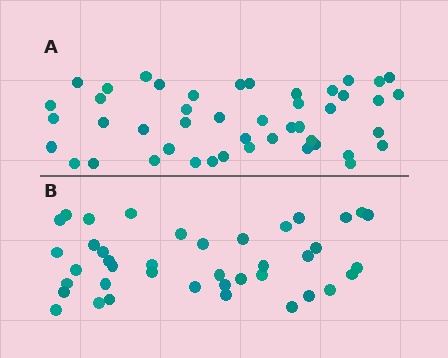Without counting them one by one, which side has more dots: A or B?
Region A (the top region) has more dots.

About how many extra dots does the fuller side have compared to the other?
Region A has about 6 more dots than region B.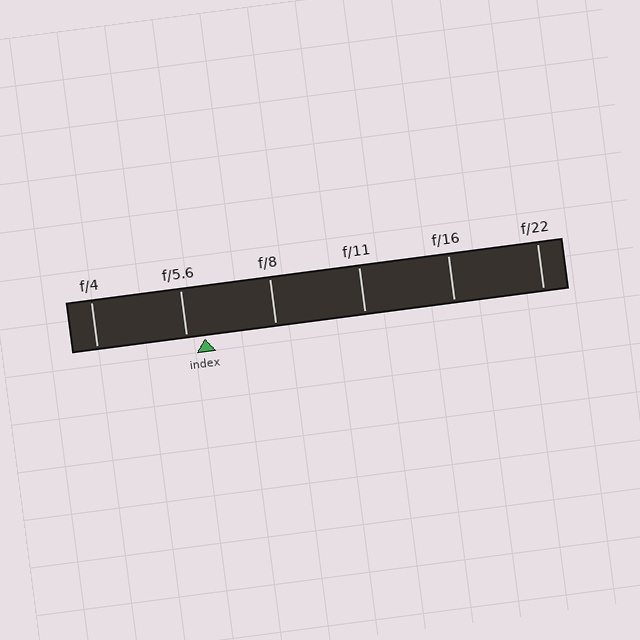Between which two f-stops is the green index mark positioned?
The index mark is between f/5.6 and f/8.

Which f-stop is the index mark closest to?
The index mark is closest to f/5.6.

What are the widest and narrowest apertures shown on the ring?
The widest aperture shown is f/4 and the narrowest is f/22.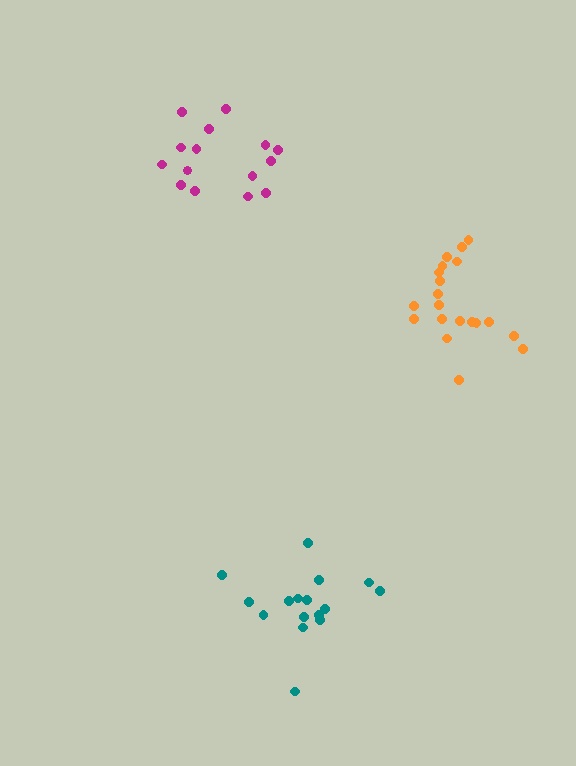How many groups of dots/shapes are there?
There are 3 groups.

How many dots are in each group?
Group 1: 16 dots, Group 2: 20 dots, Group 3: 15 dots (51 total).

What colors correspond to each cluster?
The clusters are colored: teal, orange, magenta.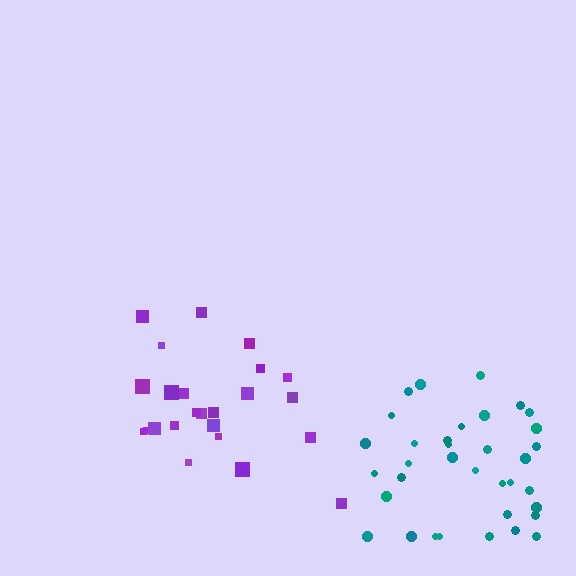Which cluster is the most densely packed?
Teal.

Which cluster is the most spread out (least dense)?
Purple.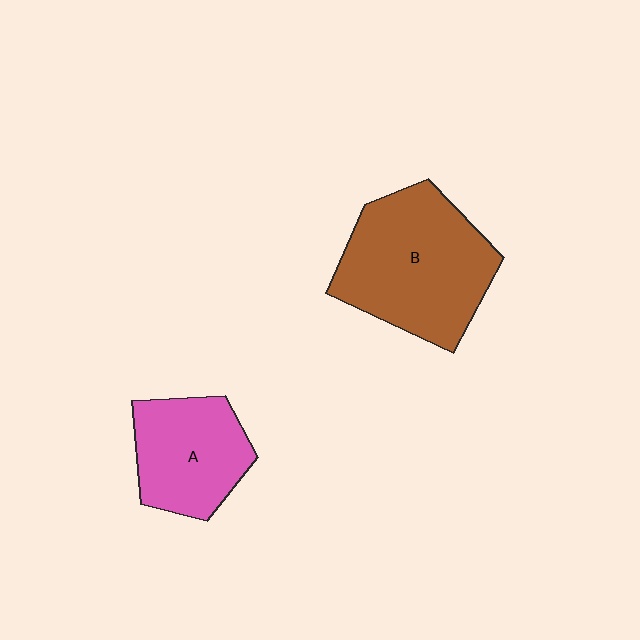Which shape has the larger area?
Shape B (brown).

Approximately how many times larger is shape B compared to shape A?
Approximately 1.5 times.